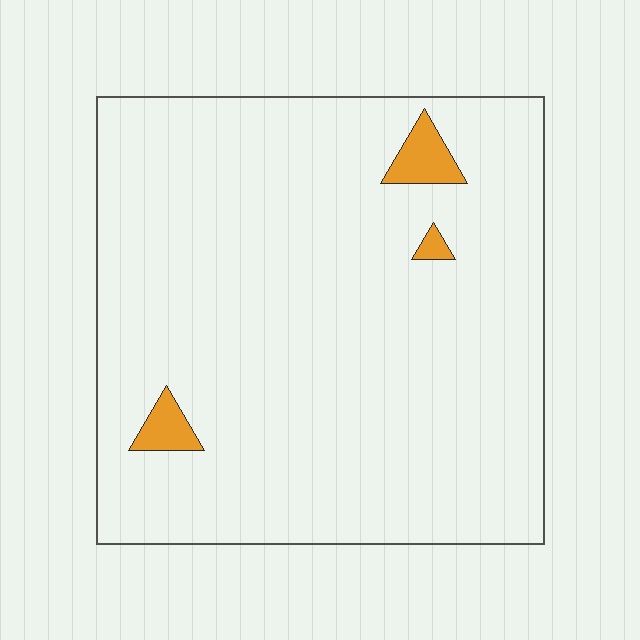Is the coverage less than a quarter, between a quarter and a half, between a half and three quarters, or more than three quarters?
Less than a quarter.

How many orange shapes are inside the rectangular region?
3.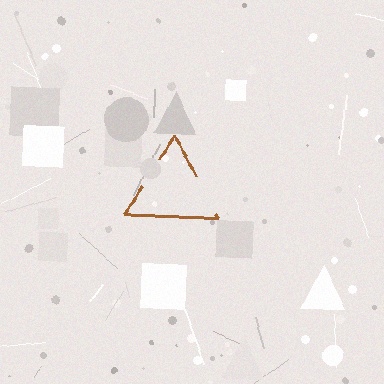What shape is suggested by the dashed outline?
The dashed outline suggests a triangle.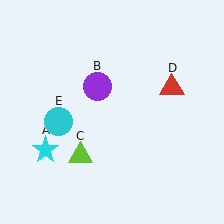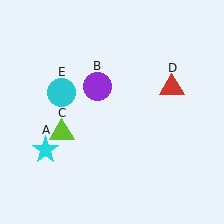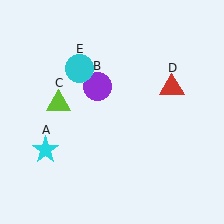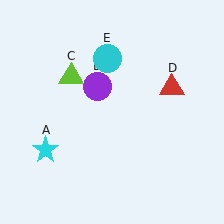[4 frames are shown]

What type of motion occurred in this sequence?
The lime triangle (object C), cyan circle (object E) rotated clockwise around the center of the scene.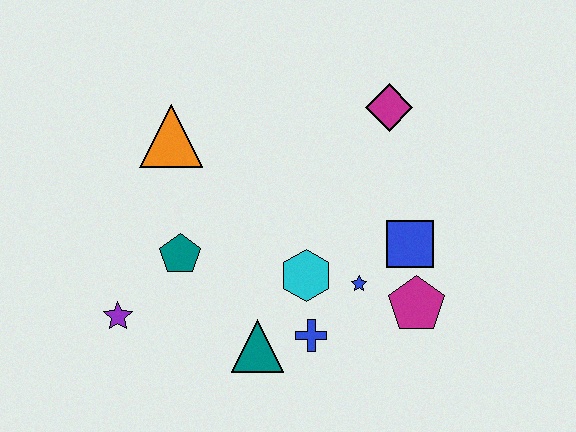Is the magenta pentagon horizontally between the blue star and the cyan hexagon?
No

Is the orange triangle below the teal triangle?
No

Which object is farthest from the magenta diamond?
The purple star is farthest from the magenta diamond.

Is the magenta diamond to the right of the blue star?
Yes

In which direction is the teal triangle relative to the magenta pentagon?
The teal triangle is to the left of the magenta pentagon.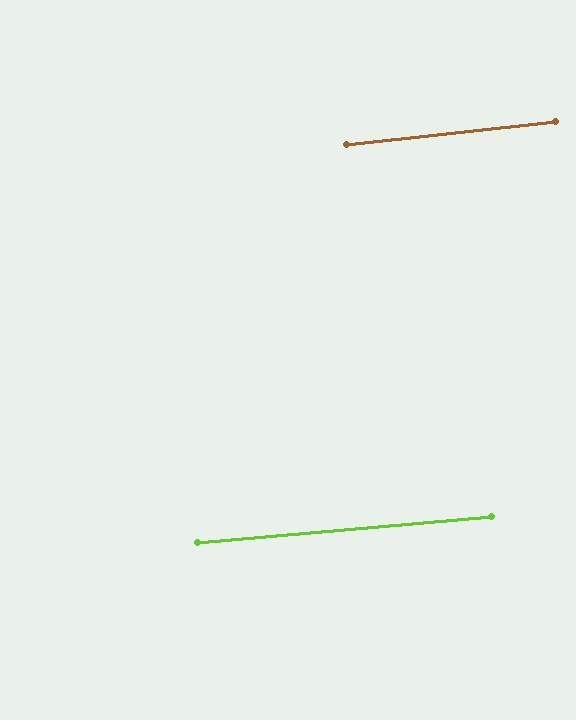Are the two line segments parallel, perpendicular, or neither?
Parallel — their directions differ by only 1.3°.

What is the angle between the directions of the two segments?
Approximately 1 degree.